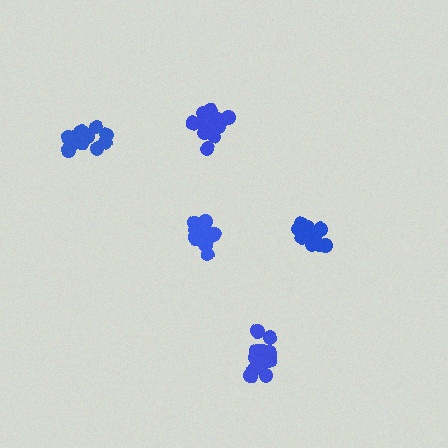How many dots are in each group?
Group 1: 16 dots, Group 2: 16 dots, Group 3: 16 dots, Group 4: 14 dots, Group 5: 13 dots (75 total).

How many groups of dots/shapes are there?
There are 5 groups.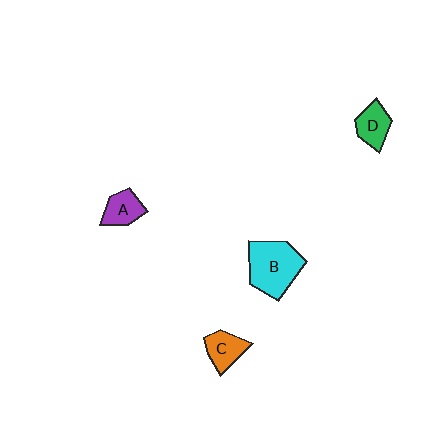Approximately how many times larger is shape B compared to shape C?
Approximately 2.0 times.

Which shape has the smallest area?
Shape A (purple).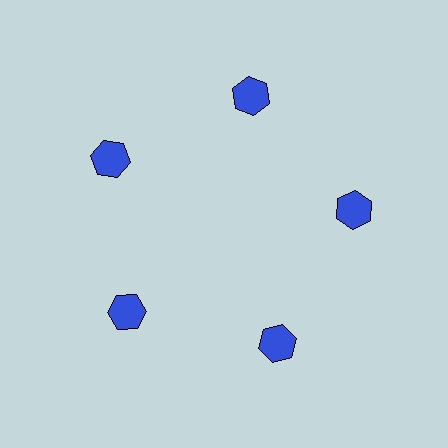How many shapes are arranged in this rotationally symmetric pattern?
There are 5 shapes, arranged in 5 groups of 1.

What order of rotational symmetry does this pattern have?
This pattern has 5-fold rotational symmetry.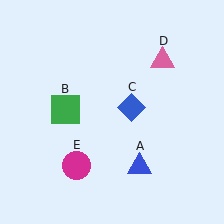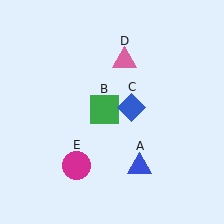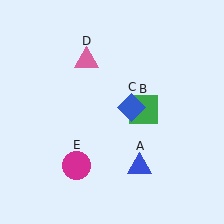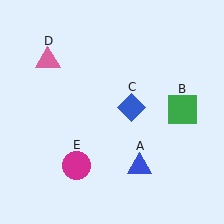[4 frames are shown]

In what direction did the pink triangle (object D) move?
The pink triangle (object D) moved left.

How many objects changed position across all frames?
2 objects changed position: green square (object B), pink triangle (object D).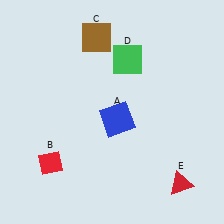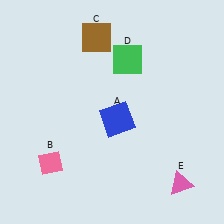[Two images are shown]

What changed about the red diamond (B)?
In Image 1, B is red. In Image 2, it changed to pink.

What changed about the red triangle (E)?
In Image 1, E is red. In Image 2, it changed to pink.